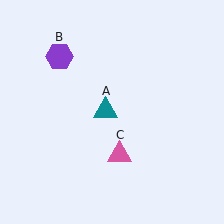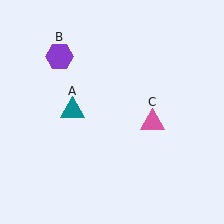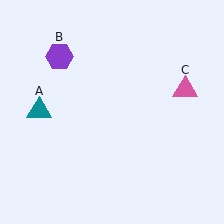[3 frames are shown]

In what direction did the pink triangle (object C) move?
The pink triangle (object C) moved up and to the right.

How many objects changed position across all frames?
2 objects changed position: teal triangle (object A), pink triangle (object C).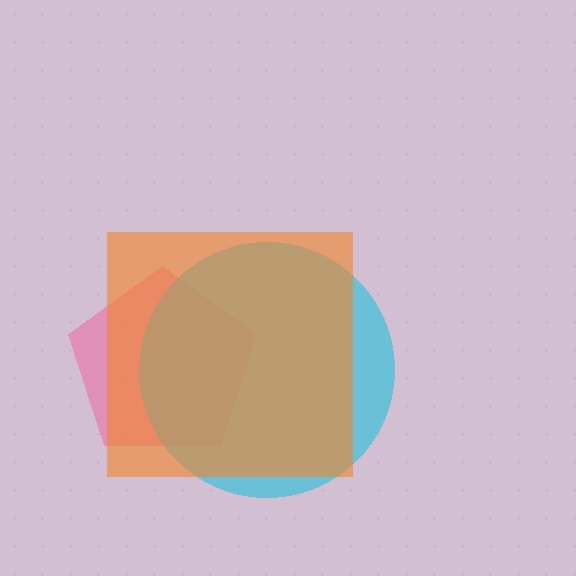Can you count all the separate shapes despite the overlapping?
Yes, there are 3 separate shapes.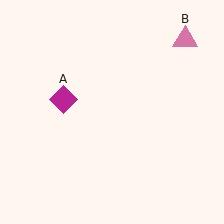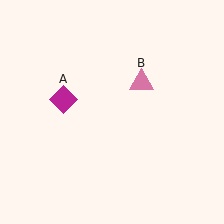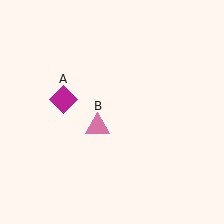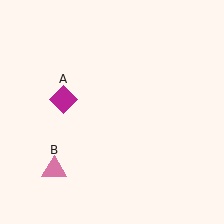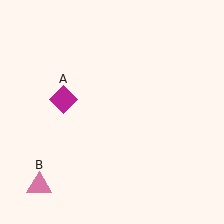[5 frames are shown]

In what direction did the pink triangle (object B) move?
The pink triangle (object B) moved down and to the left.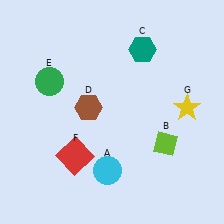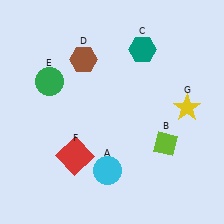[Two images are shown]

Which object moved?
The brown hexagon (D) moved up.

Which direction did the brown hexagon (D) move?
The brown hexagon (D) moved up.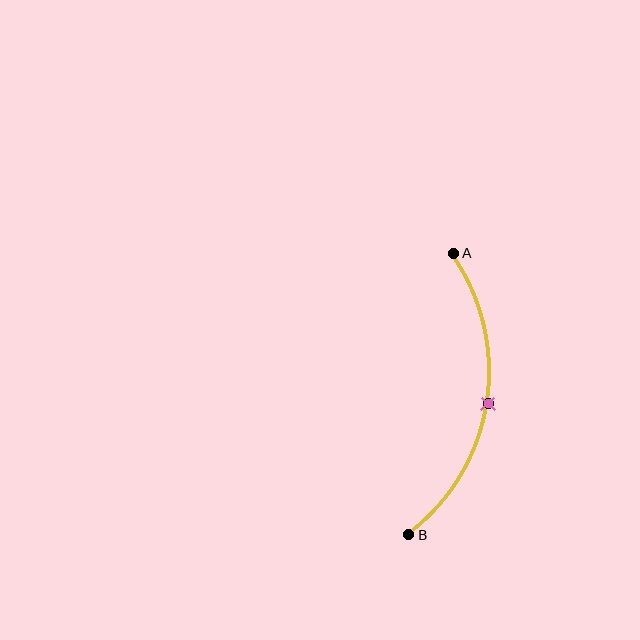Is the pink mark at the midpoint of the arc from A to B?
Yes. The pink mark lies on the arc at equal arc-length from both A and B — it is the arc midpoint.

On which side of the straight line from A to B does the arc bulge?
The arc bulges to the right of the straight line connecting A and B.